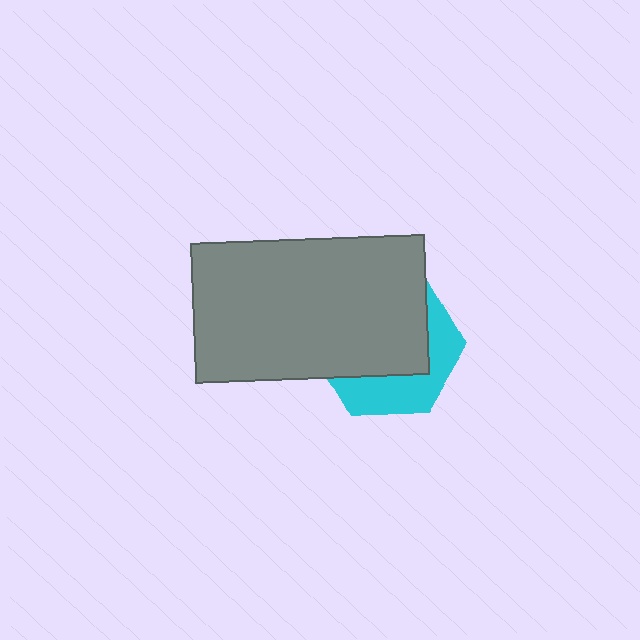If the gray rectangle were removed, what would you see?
You would see the complete cyan hexagon.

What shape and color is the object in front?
The object in front is a gray rectangle.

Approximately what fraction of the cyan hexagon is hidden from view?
Roughly 63% of the cyan hexagon is hidden behind the gray rectangle.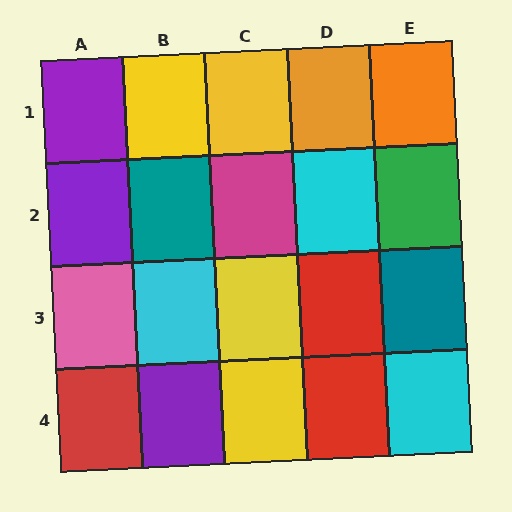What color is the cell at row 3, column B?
Cyan.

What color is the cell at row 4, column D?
Red.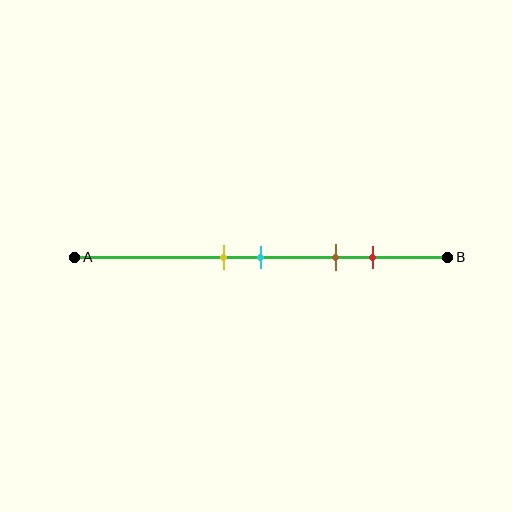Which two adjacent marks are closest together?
The yellow and cyan marks are the closest adjacent pair.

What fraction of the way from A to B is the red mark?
The red mark is approximately 80% (0.8) of the way from A to B.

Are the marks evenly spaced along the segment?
No, the marks are not evenly spaced.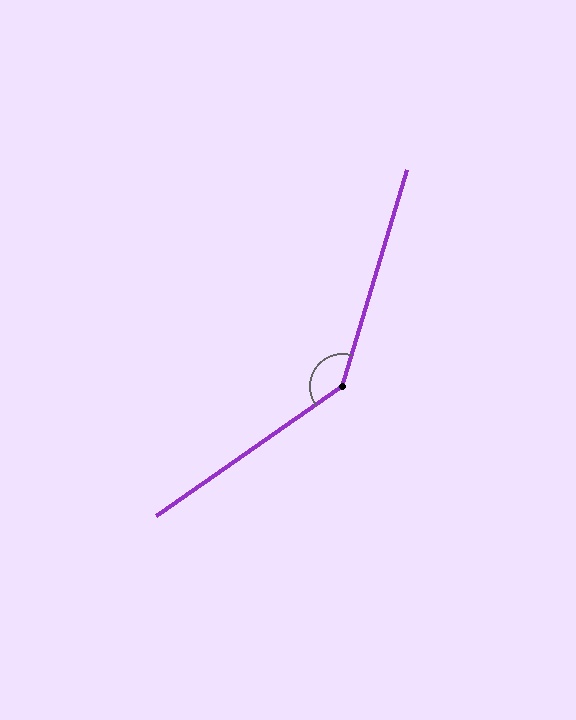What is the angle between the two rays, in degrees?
Approximately 142 degrees.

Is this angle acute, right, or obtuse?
It is obtuse.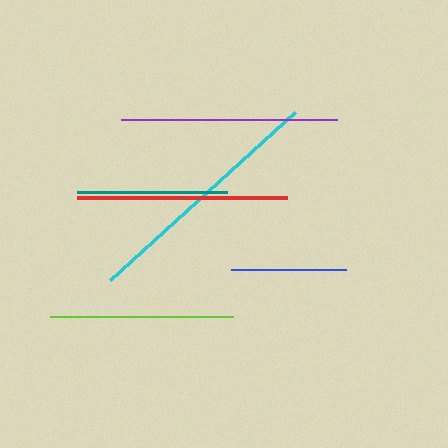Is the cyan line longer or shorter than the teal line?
The cyan line is longer than the teal line.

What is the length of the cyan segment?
The cyan segment is approximately 249 pixels long.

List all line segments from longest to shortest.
From longest to shortest: cyan, purple, red, lime, teal, blue.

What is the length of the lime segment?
The lime segment is approximately 182 pixels long.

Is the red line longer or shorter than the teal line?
The red line is longer than the teal line.